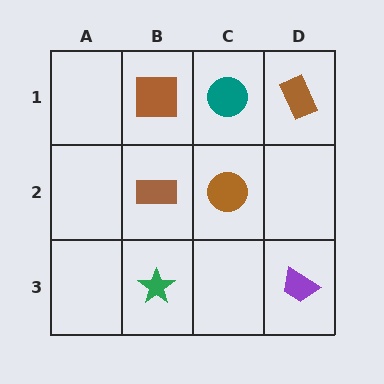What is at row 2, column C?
A brown circle.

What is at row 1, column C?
A teal circle.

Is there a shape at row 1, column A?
No, that cell is empty.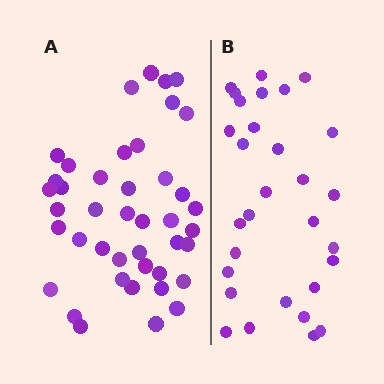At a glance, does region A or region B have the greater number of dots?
Region A (the left region) has more dots.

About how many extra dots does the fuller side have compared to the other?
Region A has roughly 12 or so more dots than region B.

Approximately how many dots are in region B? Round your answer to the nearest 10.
About 30 dots.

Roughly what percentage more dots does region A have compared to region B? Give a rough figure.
About 40% more.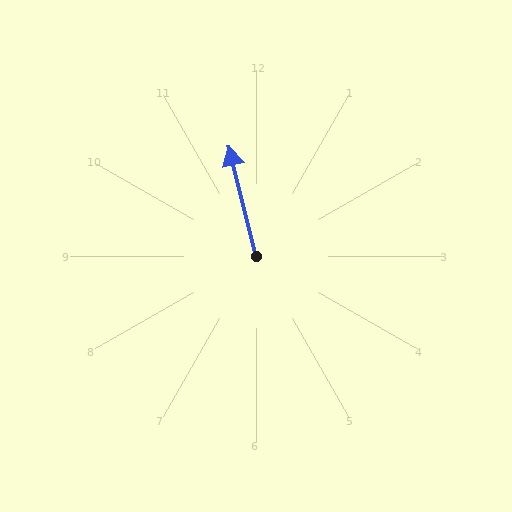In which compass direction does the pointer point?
North.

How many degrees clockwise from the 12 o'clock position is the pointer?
Approximately 346 degrees.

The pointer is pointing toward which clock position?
Roughly 12 o'clock.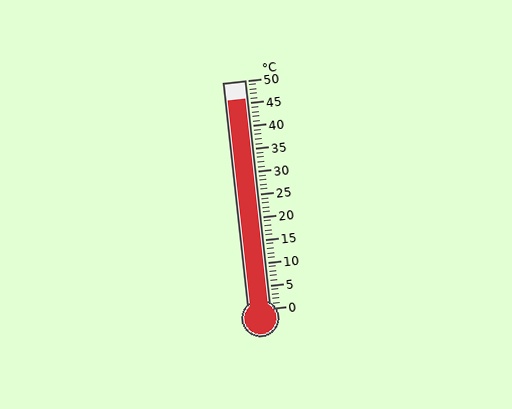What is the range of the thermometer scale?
The thermometer scale ranges from 0°C to 50°C.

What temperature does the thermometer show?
The thermometer shows approximately 46°C.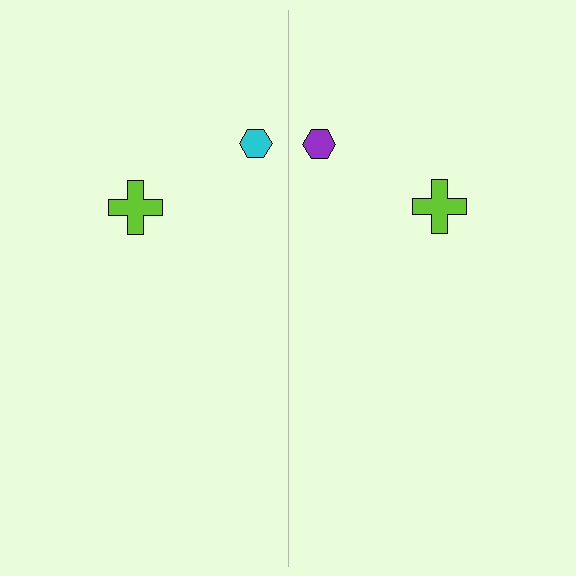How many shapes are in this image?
There are 4 shapes in this image.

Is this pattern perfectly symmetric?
No, the pattern is not perfectly symmetric. The purple hexagon on the right side breaks the symmetry — its mirror counterpart is cyan.